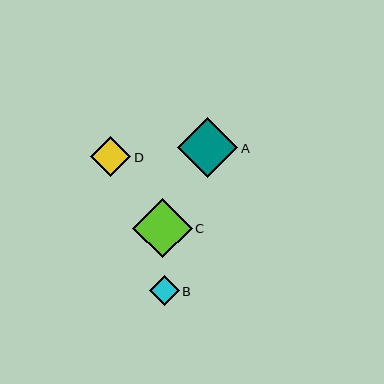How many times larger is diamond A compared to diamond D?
Diamond A is approximately 1.5 times the size of diamond D.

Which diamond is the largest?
Diamond A is the largest with a size of approximately 60 pixels.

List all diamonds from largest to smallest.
From largest to smallest: A, C, D, B.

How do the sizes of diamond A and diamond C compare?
Diamond A and diamond C are approximately the same size.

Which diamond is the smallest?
Diamond B is the smallest with a size of approximately 30 pixels.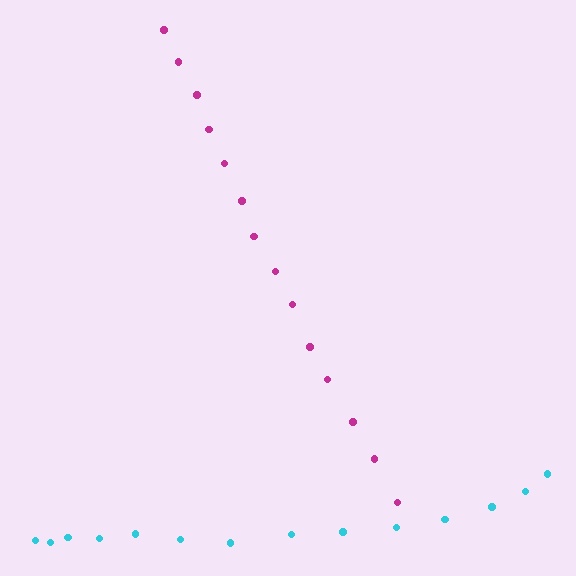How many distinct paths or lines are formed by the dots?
There are 2 distinct paths.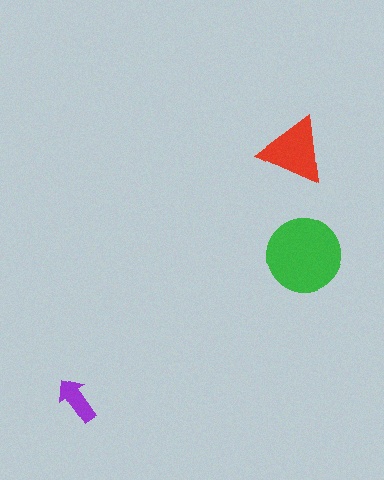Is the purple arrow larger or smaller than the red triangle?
Smaller.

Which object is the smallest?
The purple arrow.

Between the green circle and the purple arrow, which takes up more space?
The green circle.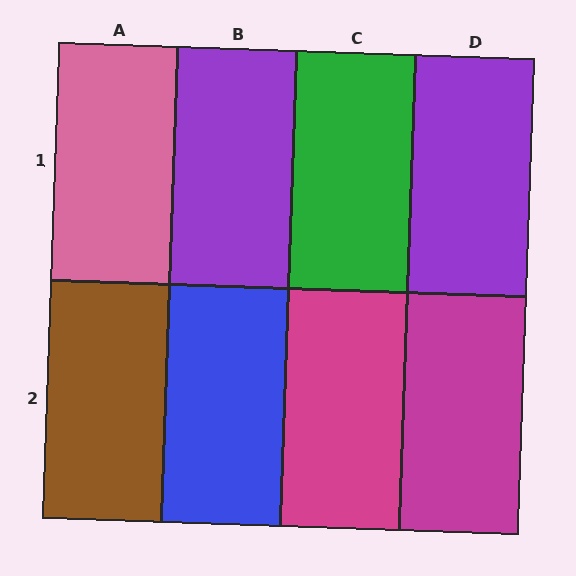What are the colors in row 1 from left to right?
Pink, purple, green, purple.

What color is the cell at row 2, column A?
Brown.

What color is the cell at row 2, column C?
Magenta.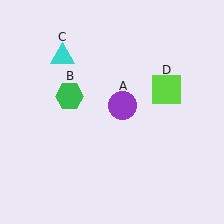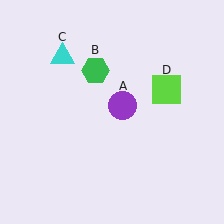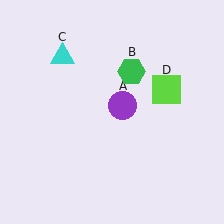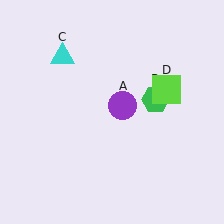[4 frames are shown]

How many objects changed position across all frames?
1 object changed position: green hexagon (object B).